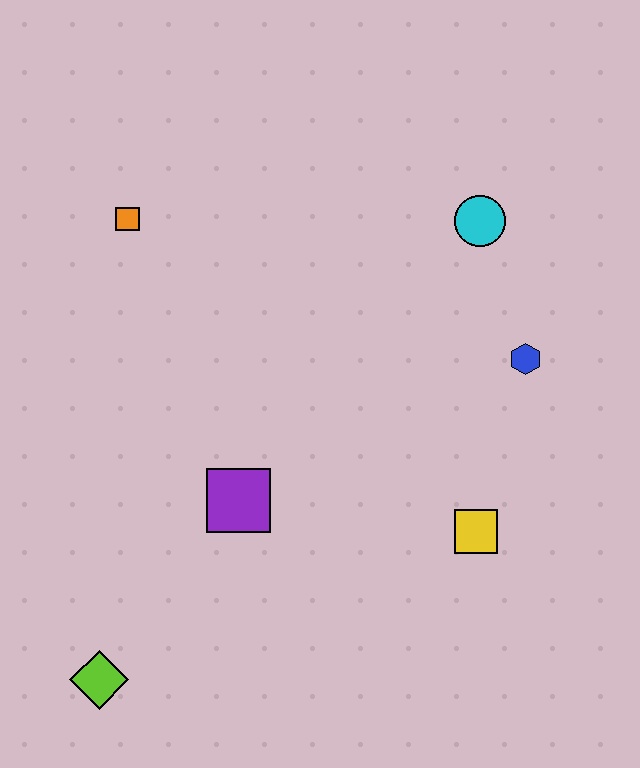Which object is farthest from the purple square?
The cyan circle is farthest from the purple square.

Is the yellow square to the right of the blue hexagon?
No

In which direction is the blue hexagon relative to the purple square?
The blue hexagon is to the right of the purple square.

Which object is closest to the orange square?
The purple square is closest to the orange square.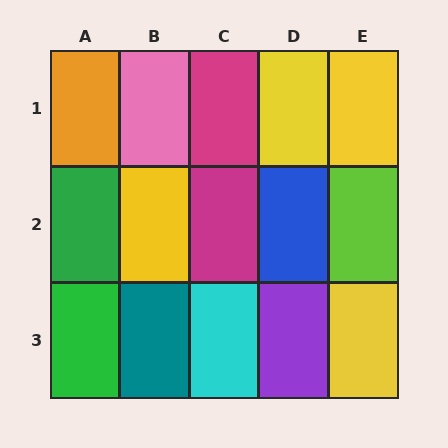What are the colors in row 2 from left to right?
Green, yellow, magenta, blue, lime.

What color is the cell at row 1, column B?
Pink.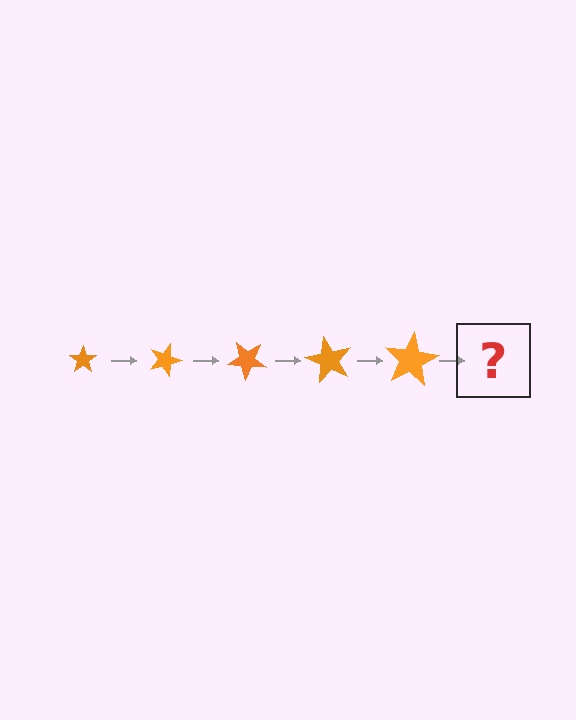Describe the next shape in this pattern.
It should be a star, larger than the previous one and rotated 100 degrees from the start.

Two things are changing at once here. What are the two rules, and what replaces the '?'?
The two rules are that the star grows larger each step and it rotates 20 degrees each step. The '?' should be a star, larger than the previous one and rotated 100 degrees from the start.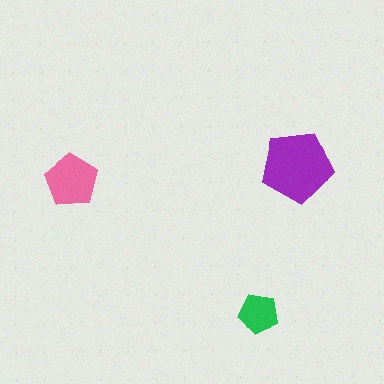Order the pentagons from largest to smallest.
the purple one, the pink one, the green one.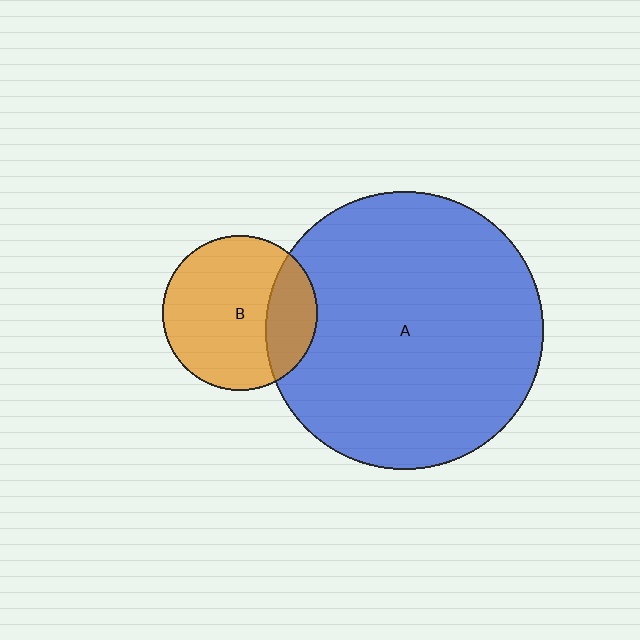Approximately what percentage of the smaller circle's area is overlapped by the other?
Approximately 25%.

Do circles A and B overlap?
Yes.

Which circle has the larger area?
Circle A (blue).